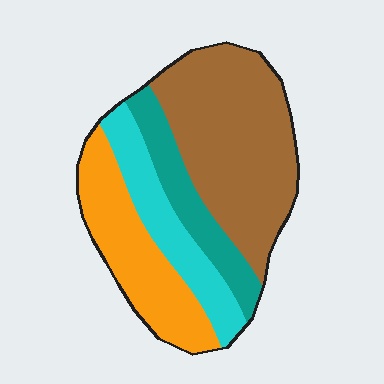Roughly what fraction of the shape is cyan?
Cyan covers about 20% of the shape.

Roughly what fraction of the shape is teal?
Teal covers roughly 15% of the shape.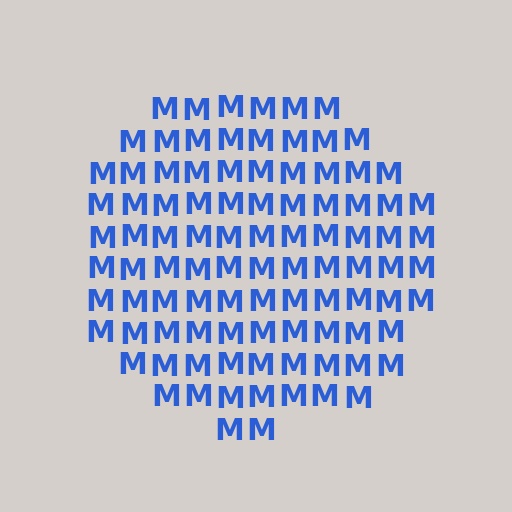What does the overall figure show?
The overall figure shows a circle.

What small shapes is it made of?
It is made of small letter M's.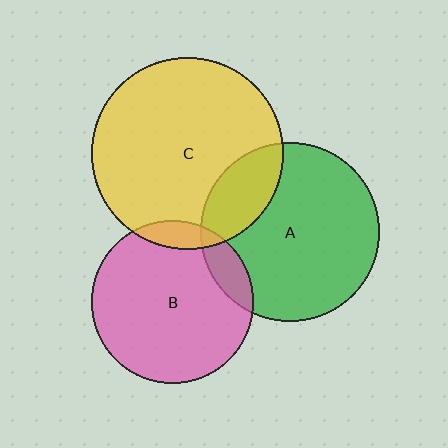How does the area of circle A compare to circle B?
Approximately 1.2 times.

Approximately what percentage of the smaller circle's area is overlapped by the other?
Approximately 10%.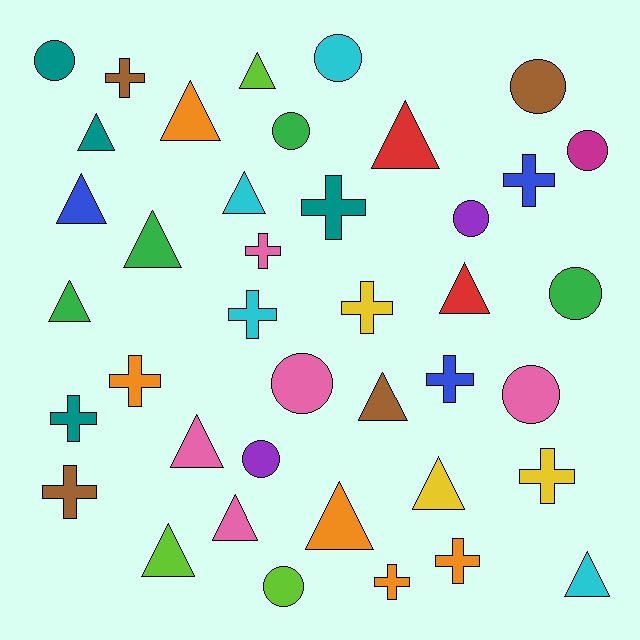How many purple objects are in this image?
There are 2 purple objects.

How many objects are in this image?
There are 40 objects.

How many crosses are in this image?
There are 13 crosses.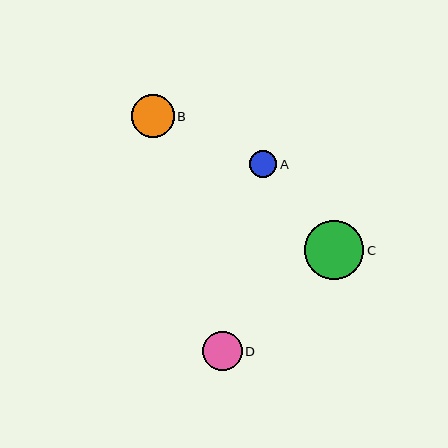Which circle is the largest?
Circle C is the largest with a size of approximately 59 pixels.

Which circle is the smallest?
Circle A is the smallest with a size of approximately 27 pixels.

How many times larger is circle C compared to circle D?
Circle C is approximately 1.5 times the size of circle D.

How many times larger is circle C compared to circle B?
Circle C is approximately 1.4 times the size of circle B.